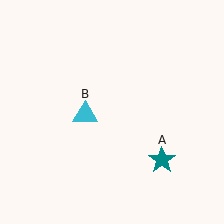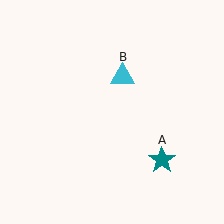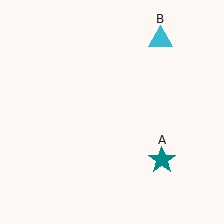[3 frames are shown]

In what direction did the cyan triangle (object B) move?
The cyan triangle (object B) moved up and to the right.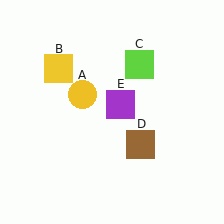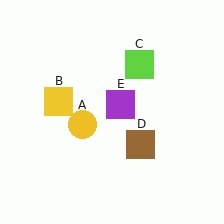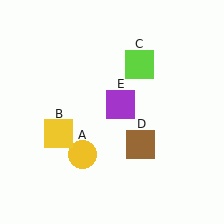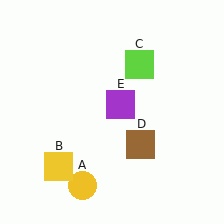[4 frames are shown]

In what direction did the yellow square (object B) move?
The yellow square (object B) moved down.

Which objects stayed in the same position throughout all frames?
Lime square (object C) and brown square (object D) and purple square (object E) remained stationary.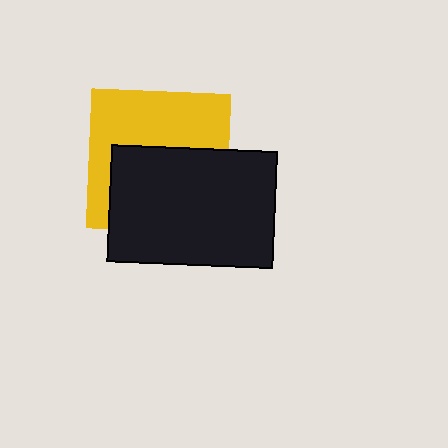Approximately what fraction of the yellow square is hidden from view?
Roughly 51% of the yellow square is hidden behind the black rectangle.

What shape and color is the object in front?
The object in front is a black rectangle.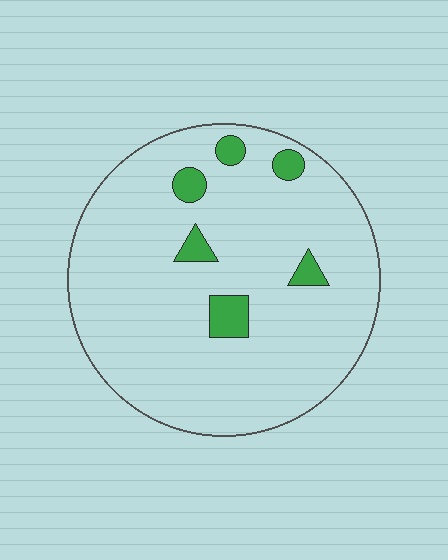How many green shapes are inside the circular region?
6.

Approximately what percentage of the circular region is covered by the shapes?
Approximately 10%.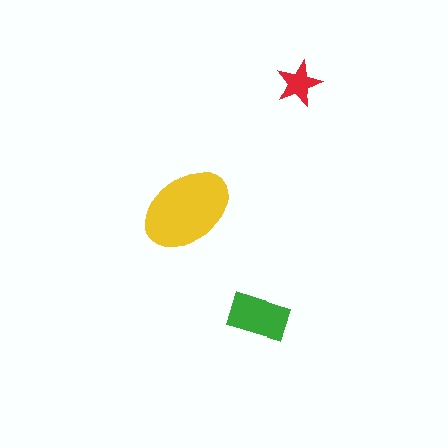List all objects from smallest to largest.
The red star, the green rectangle, the yellow ellipse.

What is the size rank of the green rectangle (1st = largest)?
2nd.